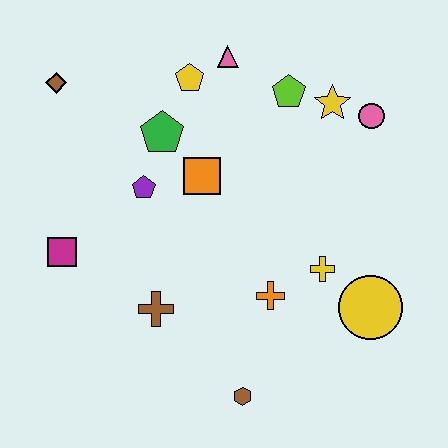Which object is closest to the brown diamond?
The green pentagon is closest to the brown diamond.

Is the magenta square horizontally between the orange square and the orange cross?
No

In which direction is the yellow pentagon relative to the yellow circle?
The yellow pentagon is above the yellow circle.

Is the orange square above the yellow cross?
Yes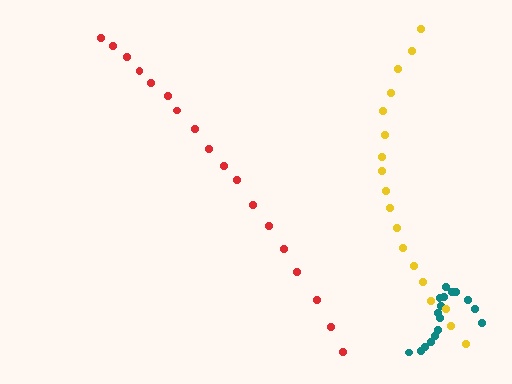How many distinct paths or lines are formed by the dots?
There are 3 distinct paths.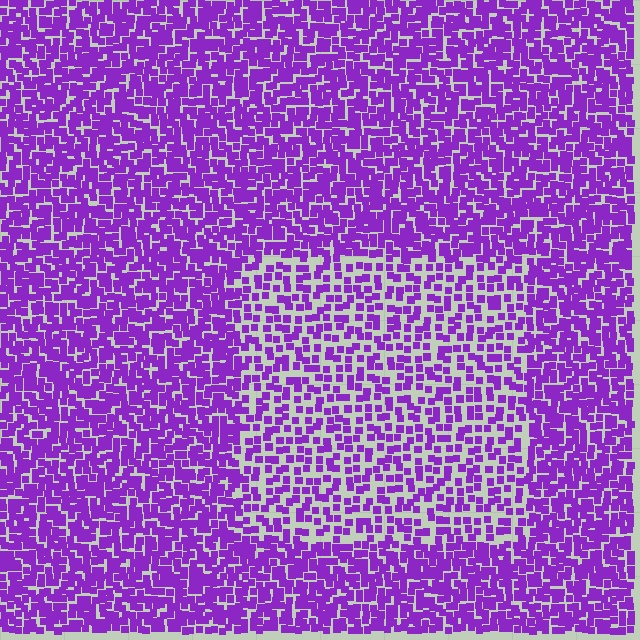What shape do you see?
I see a rectangle.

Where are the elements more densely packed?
The elements are more densely packed outside the rectangle boundary.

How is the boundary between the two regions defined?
The boundary is defined by a change in element density (approximately 1.8x ratio). All elements are the same color, size, and shape.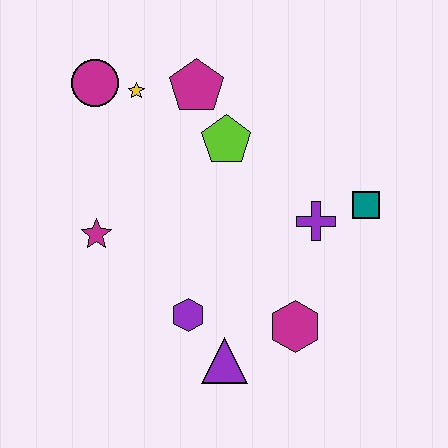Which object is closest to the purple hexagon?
The purple triangle is closest to the purple hexagon.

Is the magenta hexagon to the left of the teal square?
Yes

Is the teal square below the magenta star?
No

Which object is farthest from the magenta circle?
The magenta hexagon is farthest from the magenta circle.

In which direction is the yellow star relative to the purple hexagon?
The yellow star is above the purple hexagon.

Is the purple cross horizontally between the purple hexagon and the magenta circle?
No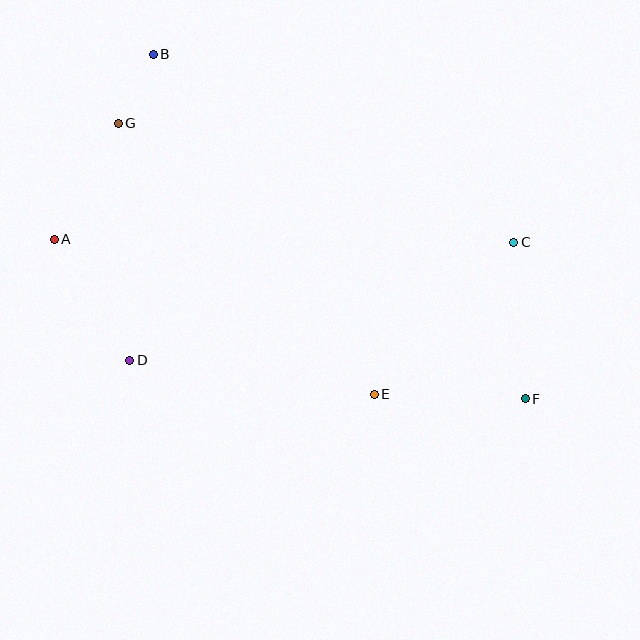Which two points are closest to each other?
Points B and G are closest to each other.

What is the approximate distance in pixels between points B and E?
The distance between B and E is approximately 405 pixels.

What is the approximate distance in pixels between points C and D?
The distance between C and D is approximately 402 pixels.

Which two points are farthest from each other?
Points B and F are farthest from each other.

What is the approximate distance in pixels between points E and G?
The distance between E and G is approximately 372 pixels.